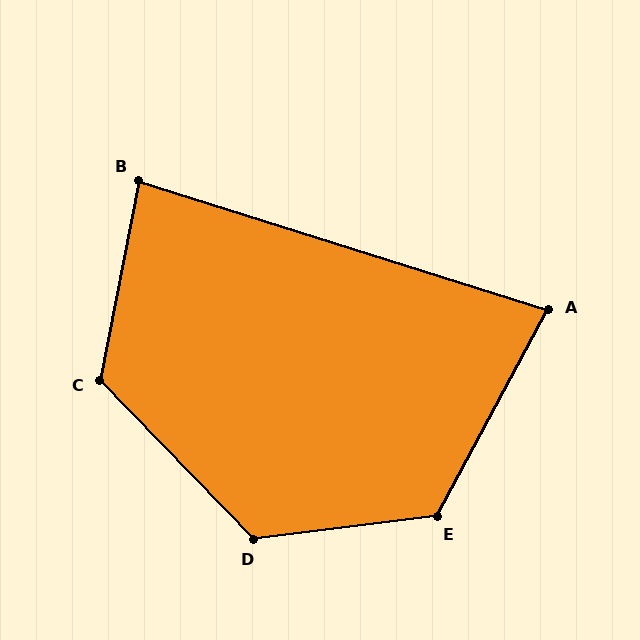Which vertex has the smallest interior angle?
A, at approximately 79 degrees.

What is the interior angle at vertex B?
Approximately 84 degrees (acute).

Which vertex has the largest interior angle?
D, at approximately 127 degrees.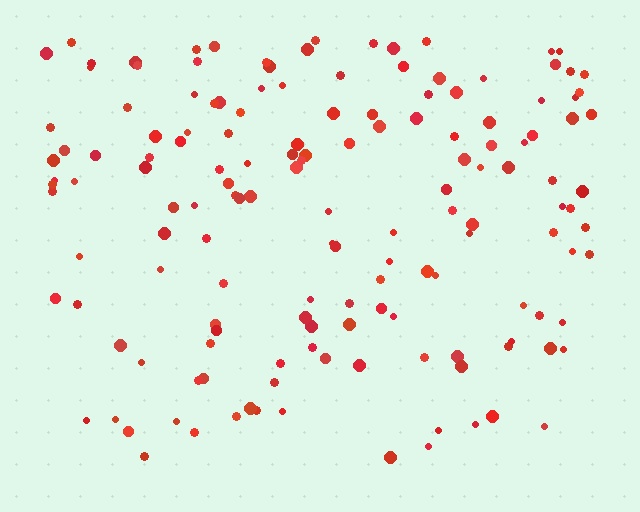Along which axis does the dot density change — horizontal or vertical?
Vertical.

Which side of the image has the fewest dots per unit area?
The bottom.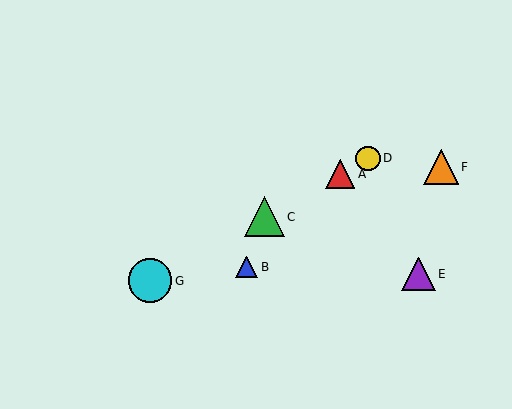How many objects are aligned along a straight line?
4 objects (A, C, D, G) are aligned along a straight line.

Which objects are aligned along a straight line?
Objects A, C, D, G are aligned along a straight line.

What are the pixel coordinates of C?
Object C is at (264, 217).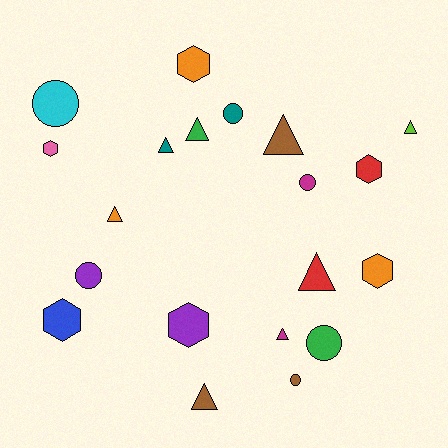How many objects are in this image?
There are 20 objects.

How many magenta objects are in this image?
There are 2 magenta objects.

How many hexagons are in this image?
There are 6 hexagons.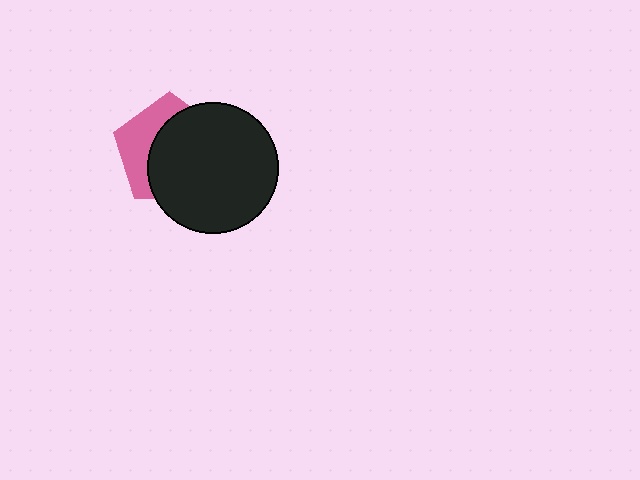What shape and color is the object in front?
The object in front is a black circle.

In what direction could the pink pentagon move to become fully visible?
The pink pentagon could move left. That would shift it out from behind the black circle entirely.